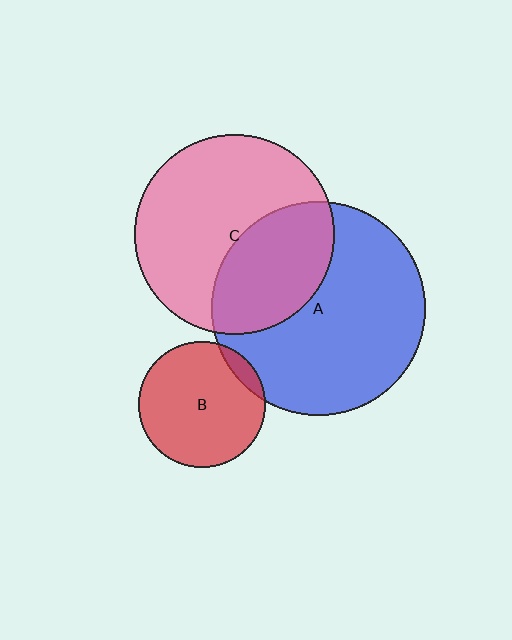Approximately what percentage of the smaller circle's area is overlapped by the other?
Approximately 35%.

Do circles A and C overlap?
Yes.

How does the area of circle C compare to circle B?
Approximately 2.5 times.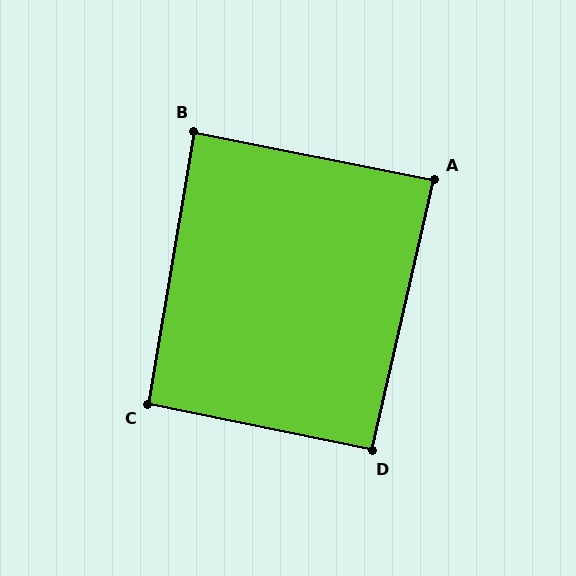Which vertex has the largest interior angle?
C, at approximately 92 degrees.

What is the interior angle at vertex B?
Approximately 88 degrees (approximately right).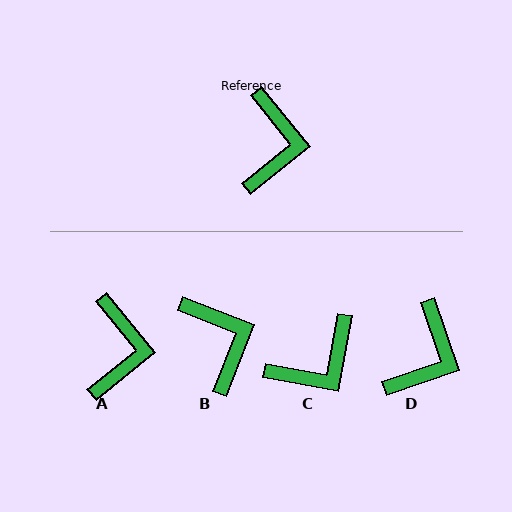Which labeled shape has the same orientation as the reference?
A.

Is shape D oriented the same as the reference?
No, it is off by about 20 degrees.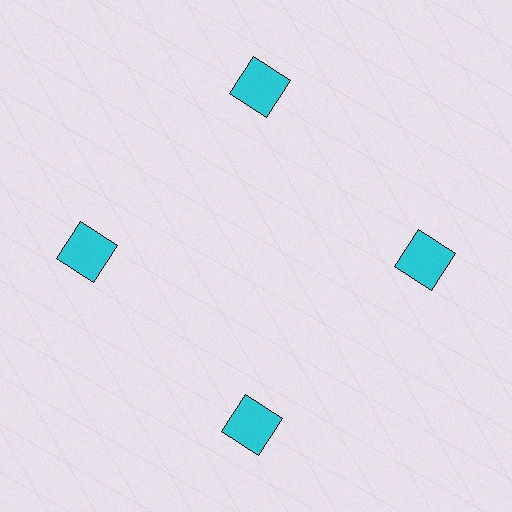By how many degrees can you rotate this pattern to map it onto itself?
The pattern maps onto itself every 90 degrees of rotation.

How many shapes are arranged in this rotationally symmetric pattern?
There are 4 shapes, arranged in 4 groups of 1.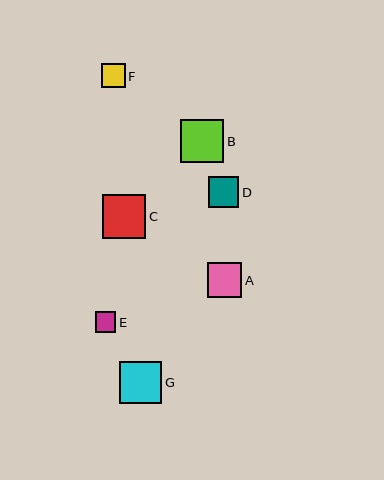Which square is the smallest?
Square E is the smallest with a size of approximately 20 pixels.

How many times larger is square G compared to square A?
Square G is approximately 1.2 times the size of square A.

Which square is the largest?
Square C is the largest with a size of approximately 43 pixels.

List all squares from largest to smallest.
From largest to smallest: C, B, G, A, D, F, E.